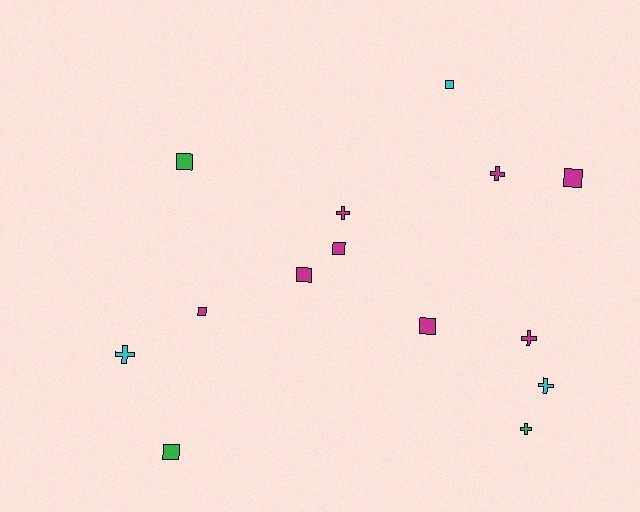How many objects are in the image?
There are 14 objects.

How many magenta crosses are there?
There are 3 magenta crosses.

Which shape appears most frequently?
Square, with 8 objects.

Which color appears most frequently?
Magenta, with 8 objects.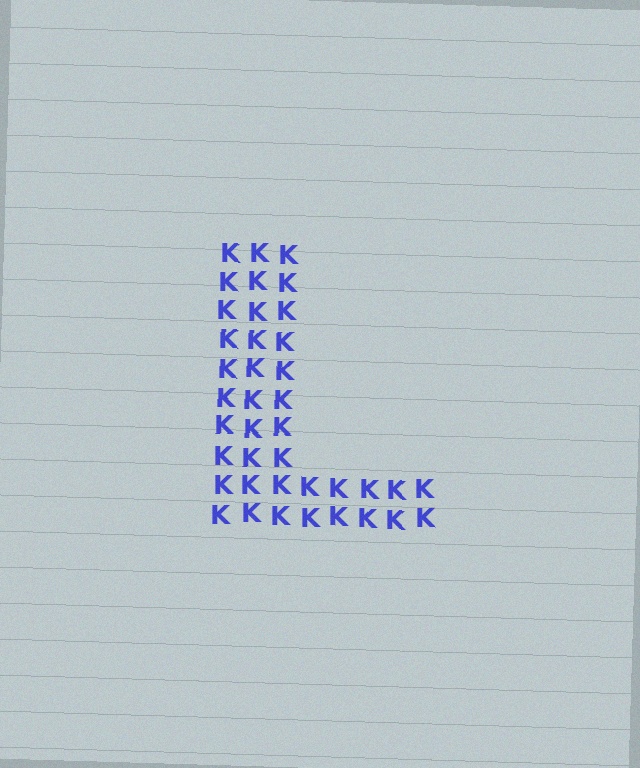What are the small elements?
The small elements are letter K's.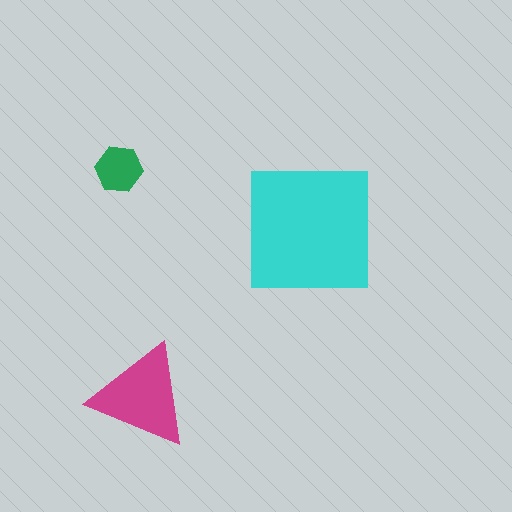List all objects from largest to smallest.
The cyan square, the magenta triangle, the green hexagon.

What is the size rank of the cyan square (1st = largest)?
1st.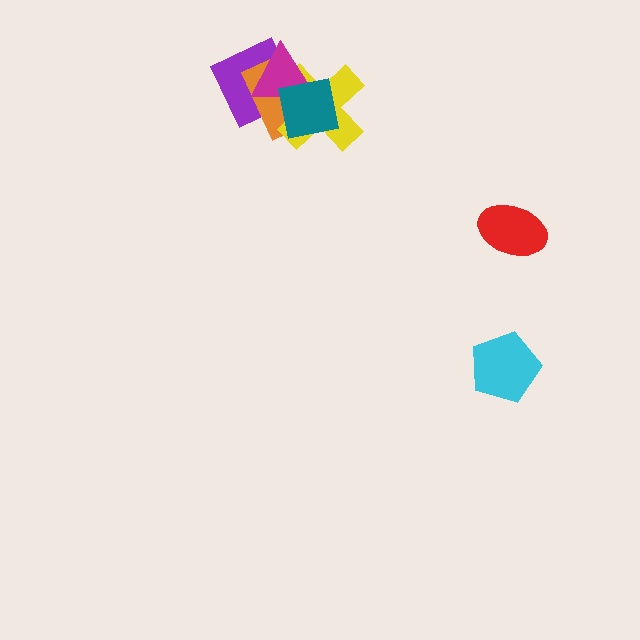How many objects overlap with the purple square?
3 objects overlap with the purple square.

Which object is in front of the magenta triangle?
The teal square is in front of the magenta triangle.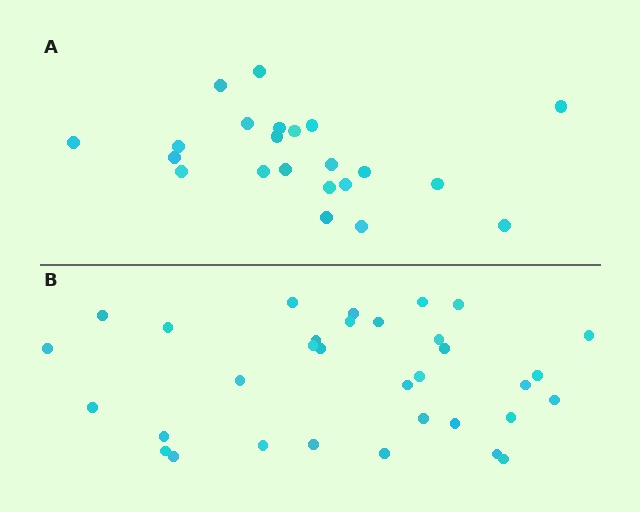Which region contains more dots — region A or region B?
Region B (the bottom region) has more dots.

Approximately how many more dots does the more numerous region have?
Region B has roughly 12 or so more dots than region A.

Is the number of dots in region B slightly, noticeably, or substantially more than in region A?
Region B has substantially more. The ratio is roughly 1.5 to 1.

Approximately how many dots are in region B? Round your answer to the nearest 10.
About 30 dots. (The exact count is 33, which rounds to 30.)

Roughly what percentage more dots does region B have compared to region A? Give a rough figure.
About 50% more.